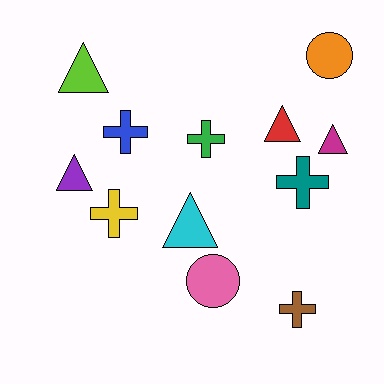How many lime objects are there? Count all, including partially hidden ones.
There is 1 lime object.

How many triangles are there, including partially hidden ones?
There are 5 triangles.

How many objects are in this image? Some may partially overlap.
There are 12 objects.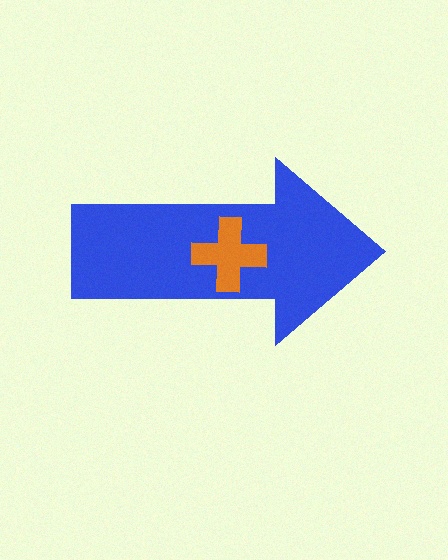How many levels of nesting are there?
2.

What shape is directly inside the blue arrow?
The orange cross.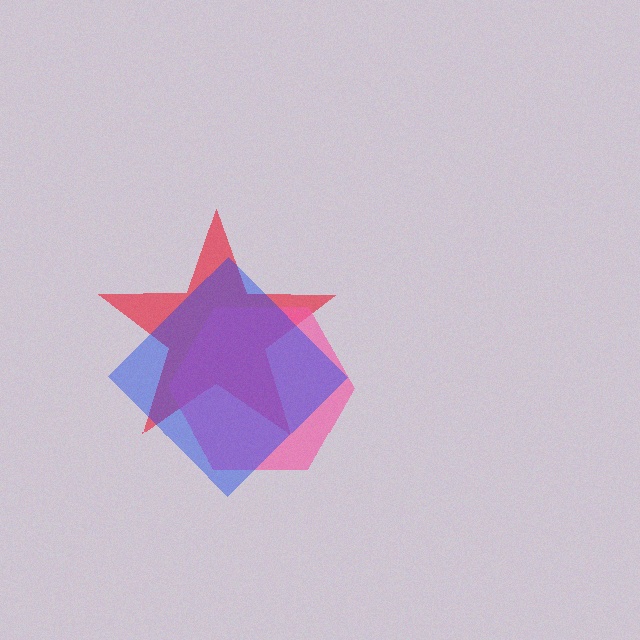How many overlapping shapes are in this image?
There are 3 overlapping shapes in the image.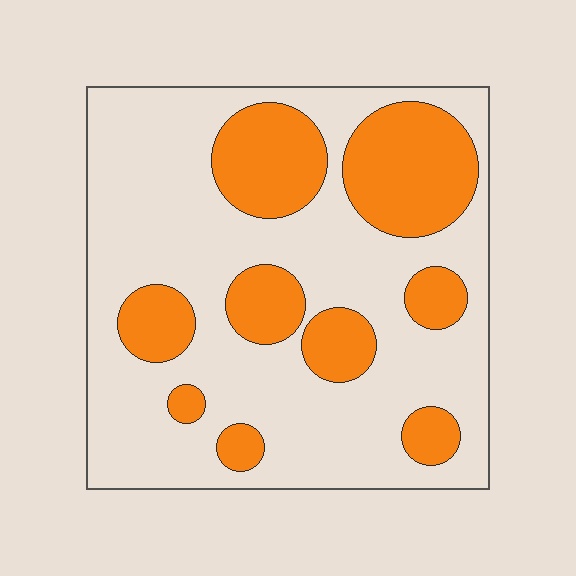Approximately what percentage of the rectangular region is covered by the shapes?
Approximately 30%.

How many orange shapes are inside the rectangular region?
9.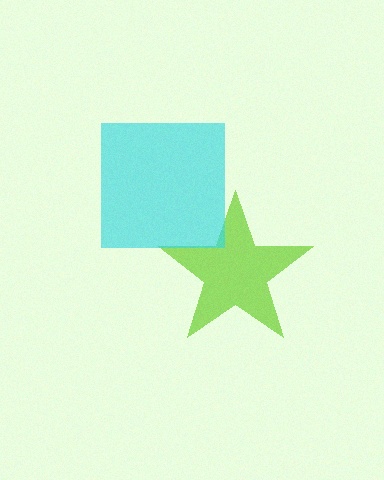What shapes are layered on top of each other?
The layered shapes are: a lime star, a cyan square.